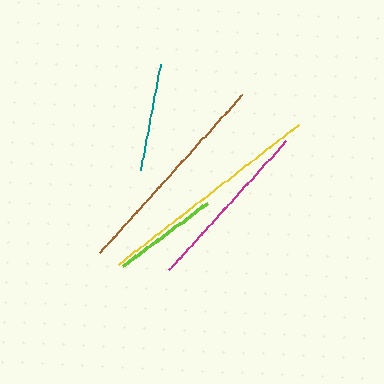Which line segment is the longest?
The yellow line is the longest at approximately 228 pixels.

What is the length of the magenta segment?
The magenta segment is approximately 174 pixels long.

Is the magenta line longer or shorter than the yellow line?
The yellow line is longer than the magenta line.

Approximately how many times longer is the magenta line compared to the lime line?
The magenta line is approximately 1.6 times the length of the lime line.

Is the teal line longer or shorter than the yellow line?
The yellow line is longer than the teal line.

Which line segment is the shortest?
The lime line is the shortest at approximately 107 pixels.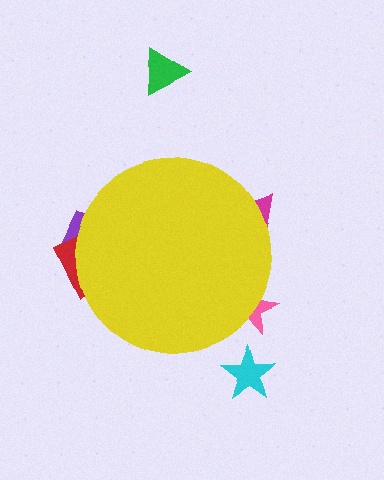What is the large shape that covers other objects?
A yellow circle.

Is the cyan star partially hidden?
No, the cyan star is fully visible.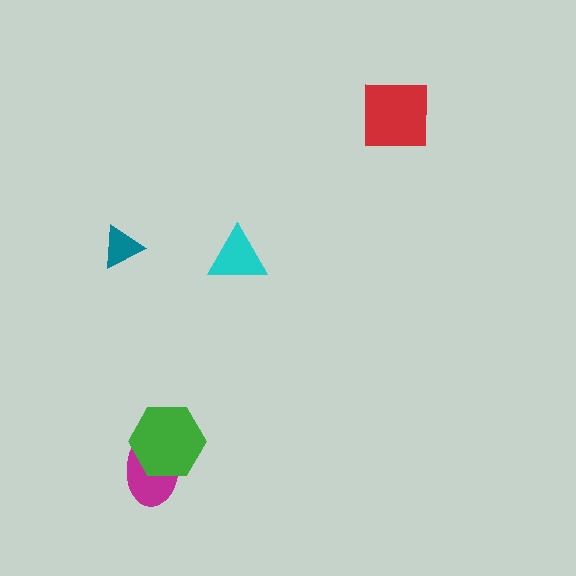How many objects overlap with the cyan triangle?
0 objects overlap with the cyan triangle.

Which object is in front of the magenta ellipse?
The green hexagon is in front of the magenta ellipse.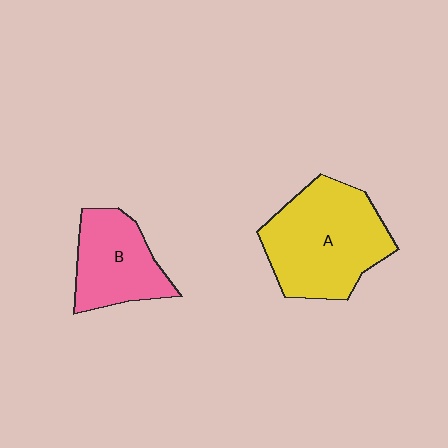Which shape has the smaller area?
Shape B (pink).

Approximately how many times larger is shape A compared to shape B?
Approximately 1.6 times.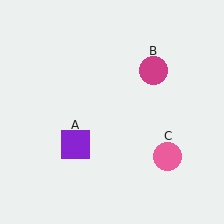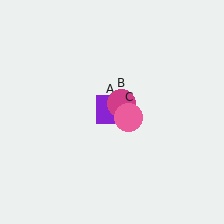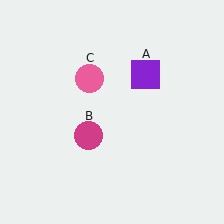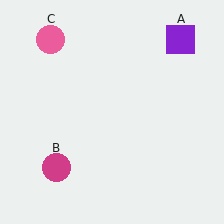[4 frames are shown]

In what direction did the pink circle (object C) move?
The pink circle (object C) moved up and to the left.